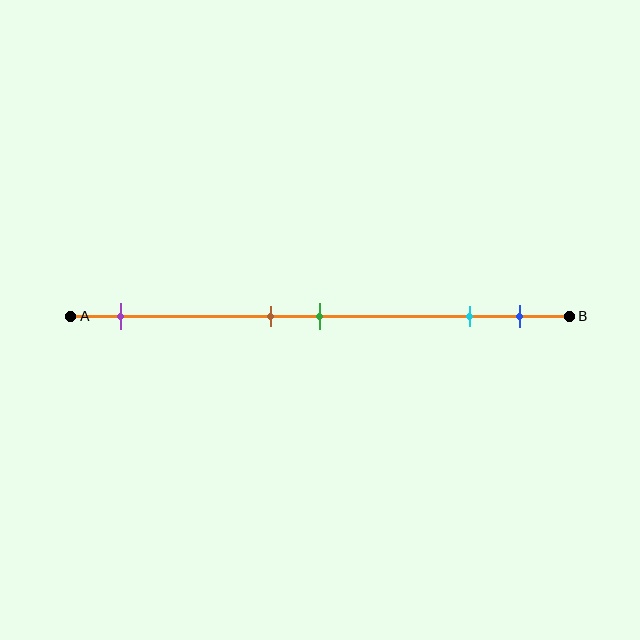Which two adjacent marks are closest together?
The brown and green marks are the closest adjacent pair.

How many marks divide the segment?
There are 5 marks dividing the segment.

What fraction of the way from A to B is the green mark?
The green mark is approximately 50% (0.5) of the way from A to B.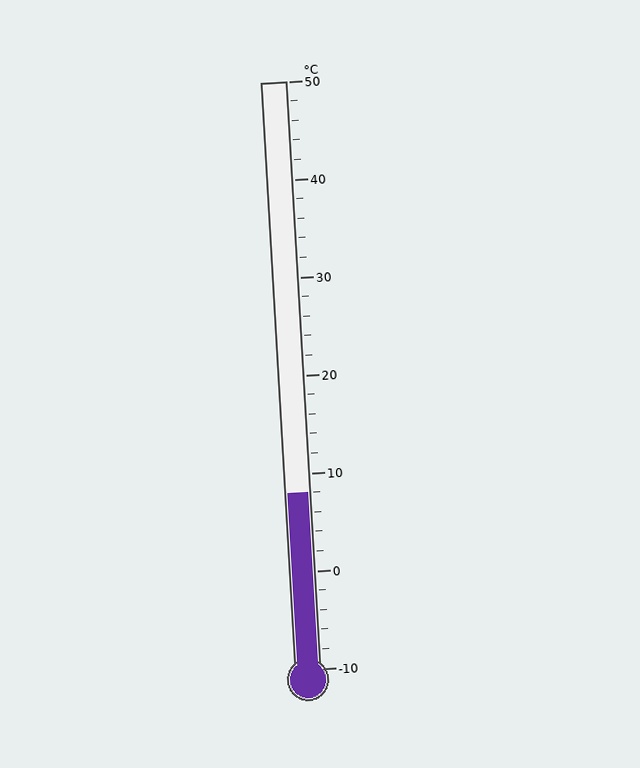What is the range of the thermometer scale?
The thermometer scale ranges from -10°C to 50°C.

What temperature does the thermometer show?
The thermometer shows approximately 8°C.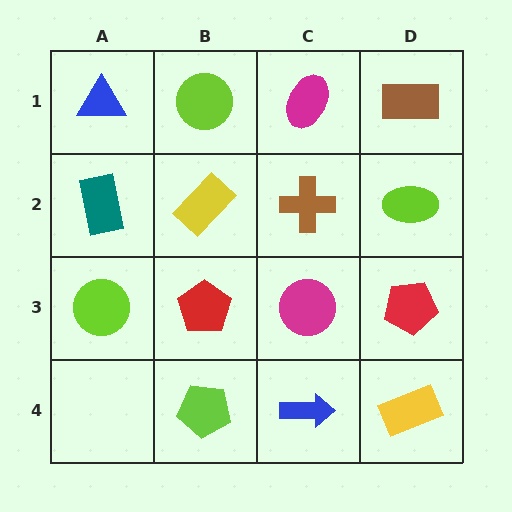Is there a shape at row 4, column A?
No, that cell is empty.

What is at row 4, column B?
A lime pentagon.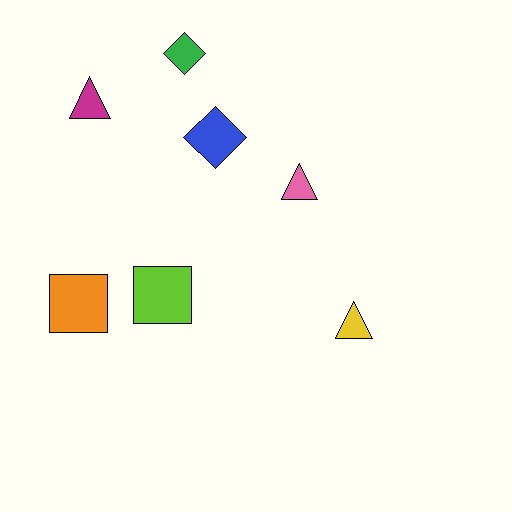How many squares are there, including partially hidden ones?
There are 2 squares.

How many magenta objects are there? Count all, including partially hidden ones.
There is 1 magenta object.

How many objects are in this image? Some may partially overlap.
There are 7 objects.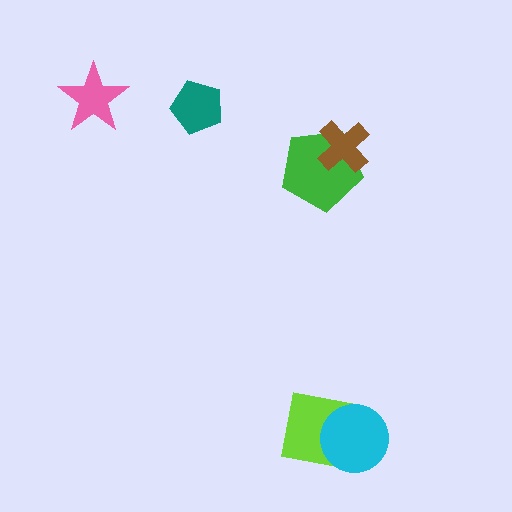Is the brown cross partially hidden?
No, no other shape covers it.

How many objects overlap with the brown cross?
1 object overlaps with the brown cross.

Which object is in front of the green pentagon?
The brown cross is in front of the green pentagon.